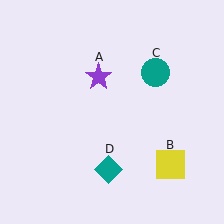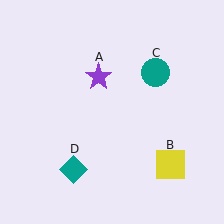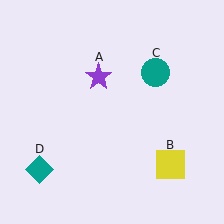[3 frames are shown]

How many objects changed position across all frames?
1 object changed position: teal diamond (object D).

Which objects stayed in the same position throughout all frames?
Purple star (object A) and yellow square (object B) and teal circle (object C) remained stationary.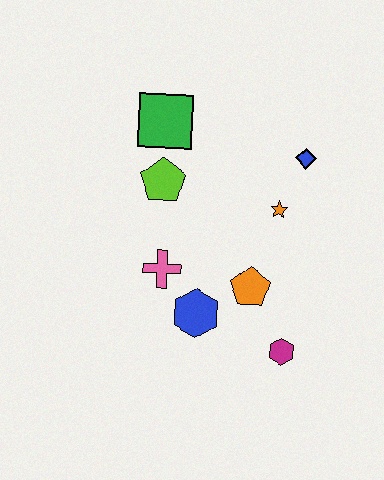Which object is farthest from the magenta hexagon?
The green square is farthest from the magenta hexagon.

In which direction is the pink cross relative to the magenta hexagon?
The pink cross is to the left of the magenta hexagon.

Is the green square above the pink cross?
Yes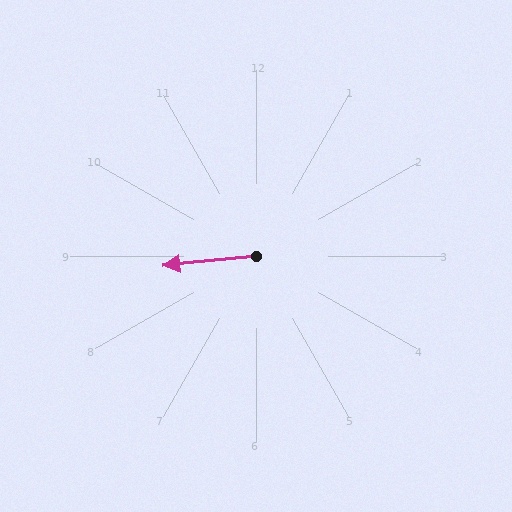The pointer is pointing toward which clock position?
Roughly 9 o'clock.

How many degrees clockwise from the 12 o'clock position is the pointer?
Approximately 264 degrees.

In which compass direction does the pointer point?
West.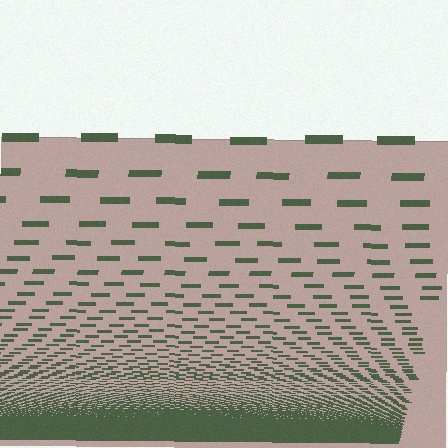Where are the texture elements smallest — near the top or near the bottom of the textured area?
Near the bottom.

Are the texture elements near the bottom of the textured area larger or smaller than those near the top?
Smaller. The gradient is inverted — elements near the bottom are smaller and denser.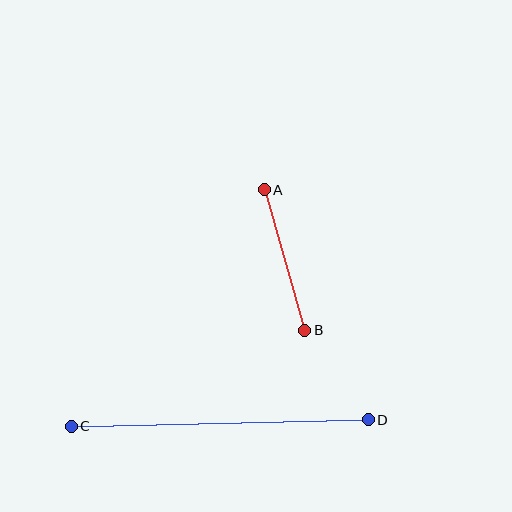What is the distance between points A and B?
The distance is approximately 146 pixels.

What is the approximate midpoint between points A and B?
The midpoint is at approximately (284, 260) pixels.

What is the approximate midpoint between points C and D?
The midpoint is at approximately (220, 423) pixels.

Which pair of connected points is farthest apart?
Points C and D are farthest apart.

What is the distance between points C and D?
The distance is approximately 297 pixels.